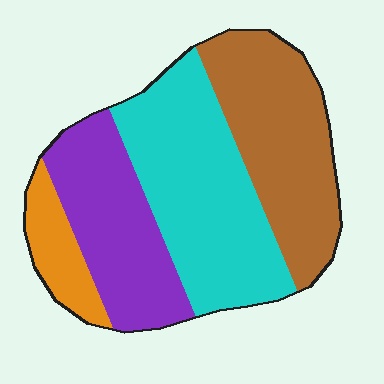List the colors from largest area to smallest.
From largest to smallest: cyan, brown, purple, orange.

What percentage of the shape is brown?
Brown covers about 30% of the shape.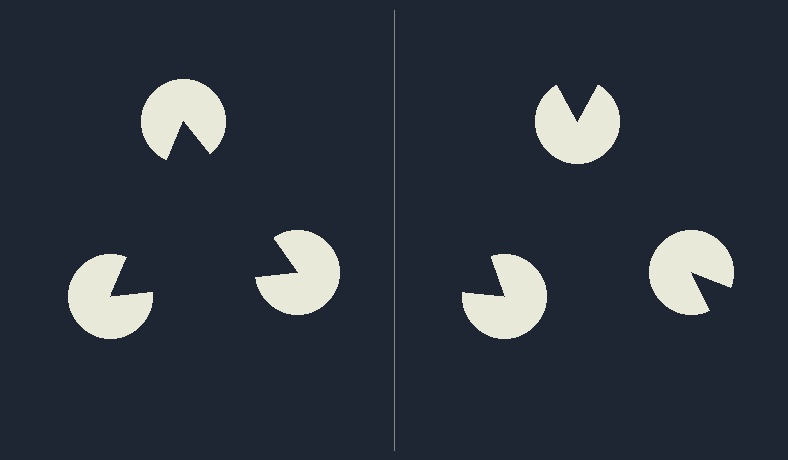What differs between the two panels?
The pac-man discs are positioned identically on both sides; only the wedge orientations differ. On the left they align to a triangle; on the right they are misaligned.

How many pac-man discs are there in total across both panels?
6 — 3 on each side.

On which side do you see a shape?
An illusory triangle appears on the left side. On the right side the wedge cuts are rotated, so no coherent shape forms.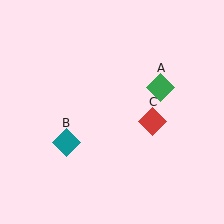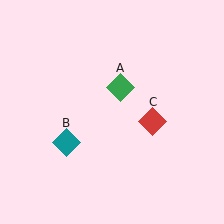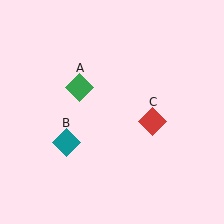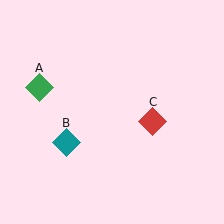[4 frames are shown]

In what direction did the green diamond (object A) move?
The green diamond (object A) moved left.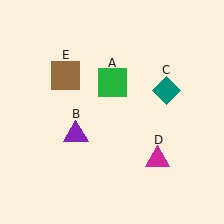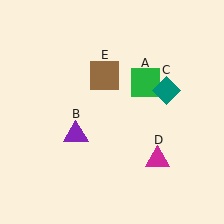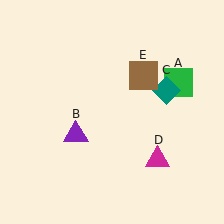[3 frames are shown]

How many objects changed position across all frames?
2 objects changed position: green square (object A), brown square (object E).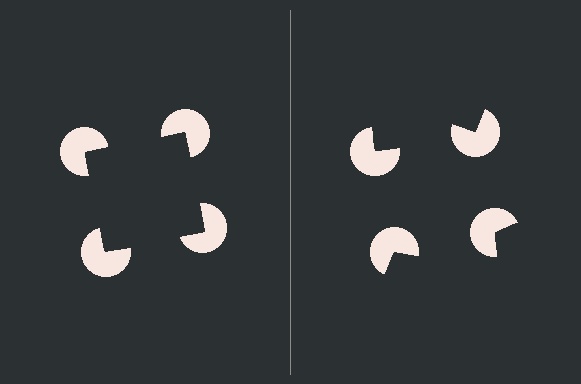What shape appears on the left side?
An illusory square.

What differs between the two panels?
The pac-man discs are positioned identically on both sides; only the wedge orientations differ. On the left they align to a square; on the right they are misaligned.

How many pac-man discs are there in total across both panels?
8 — 4 on each side.